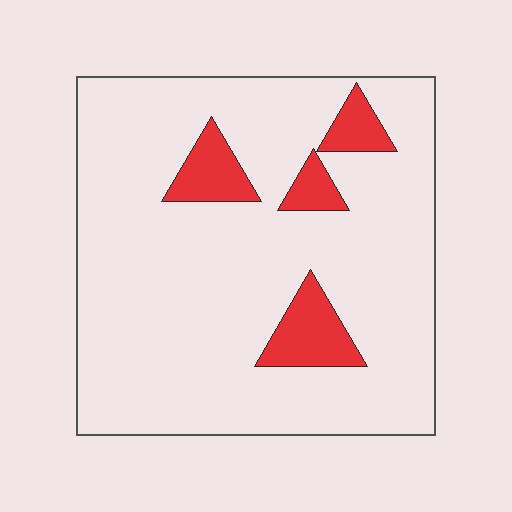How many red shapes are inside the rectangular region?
4.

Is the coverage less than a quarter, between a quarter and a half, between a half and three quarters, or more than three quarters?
Less than a quarter.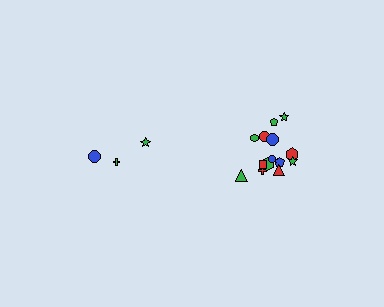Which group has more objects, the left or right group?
The right group.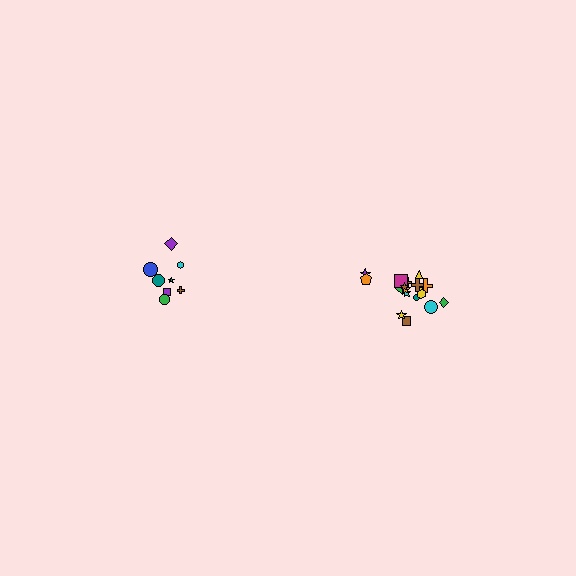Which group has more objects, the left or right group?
The right group.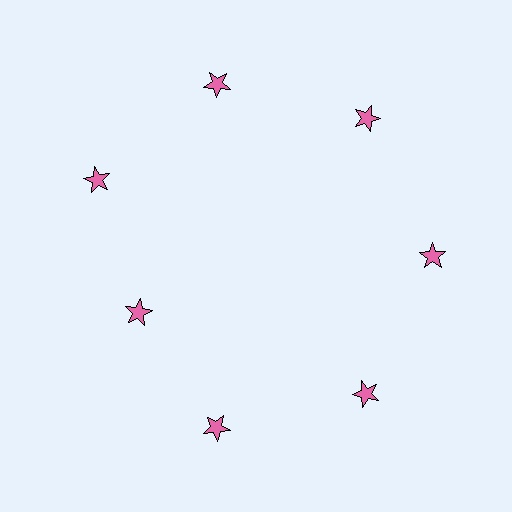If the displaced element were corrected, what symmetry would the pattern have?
It would have 7-fold rotational symmetry — the pattern would map onto itself every 51 degrees.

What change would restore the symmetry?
The symmetry would be restored by moving it outward, back onto the ring so that all 7 stars sit at equal angles and equal distance from the center.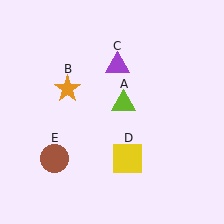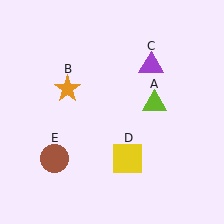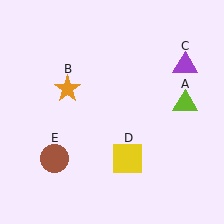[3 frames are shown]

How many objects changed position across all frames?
2 objects changed position: lime triangle (object A), purple triangle (object C).